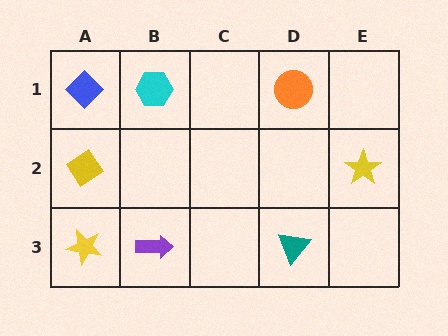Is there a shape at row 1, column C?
No, that cell is empty.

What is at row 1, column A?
A blue diamond.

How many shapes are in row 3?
3 shapes.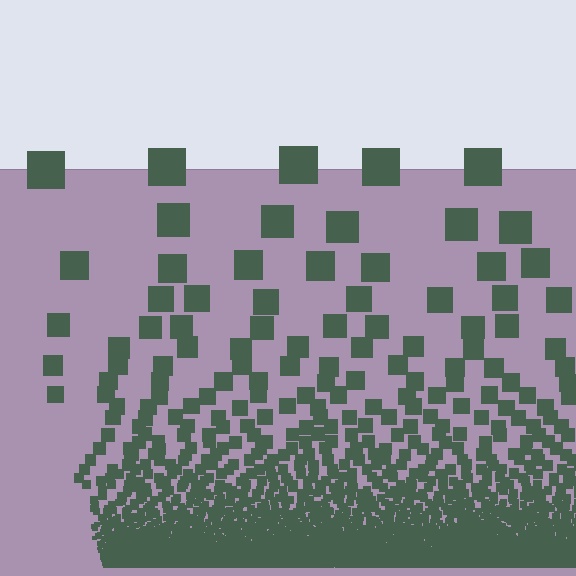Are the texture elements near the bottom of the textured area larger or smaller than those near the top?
Smaller. The gradient is inverted — elements near the bottom are smaller and denser.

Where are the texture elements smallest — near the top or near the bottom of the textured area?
Near the bottom.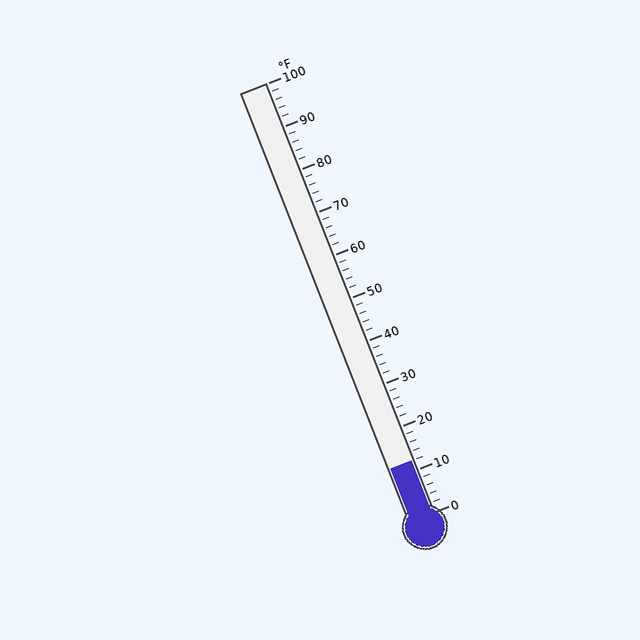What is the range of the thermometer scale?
The thermometer scale ranges from 0°F to 100°F.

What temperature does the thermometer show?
The thermometer shows approximately 12°F.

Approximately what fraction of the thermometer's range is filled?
The thermometer is filled to approximately 10% of its range.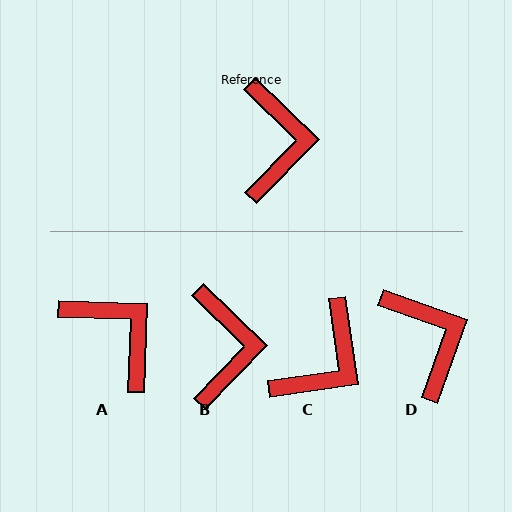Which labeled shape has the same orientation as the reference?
B.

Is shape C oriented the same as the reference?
No, it is off by about 38 degrees.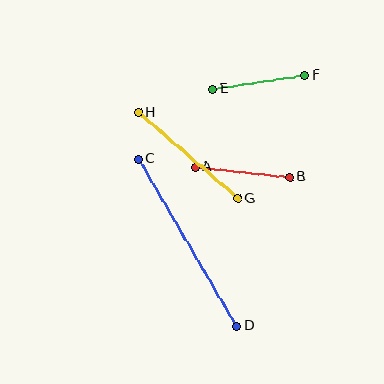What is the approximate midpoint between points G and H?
The midpoint is at approximately (188, 155) pixels.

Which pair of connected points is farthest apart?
Points C and D are farthest apart.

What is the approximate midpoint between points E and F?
The midpoint is at approximately (259, 82) pixels.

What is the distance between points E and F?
The distance is approximately 94 pixels.